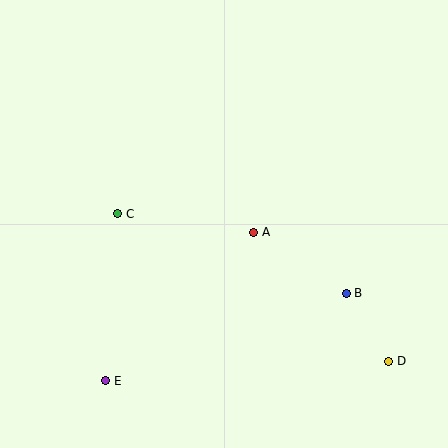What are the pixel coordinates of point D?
Point D is at (389, 361).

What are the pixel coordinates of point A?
Point A is at (254, 232).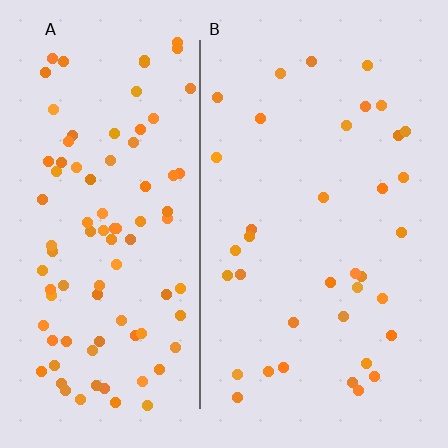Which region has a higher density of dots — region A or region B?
A (the left).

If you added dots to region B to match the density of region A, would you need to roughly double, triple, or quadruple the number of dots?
Approximately triple.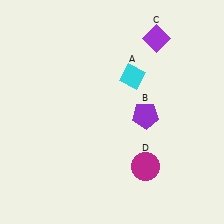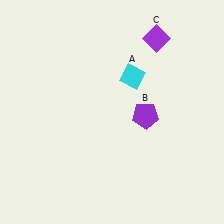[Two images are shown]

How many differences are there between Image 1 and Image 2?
There is 1 difference between the two images.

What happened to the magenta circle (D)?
The magenta circle (D) was removed in Image 2. It was in the bottom-right area of Image 1.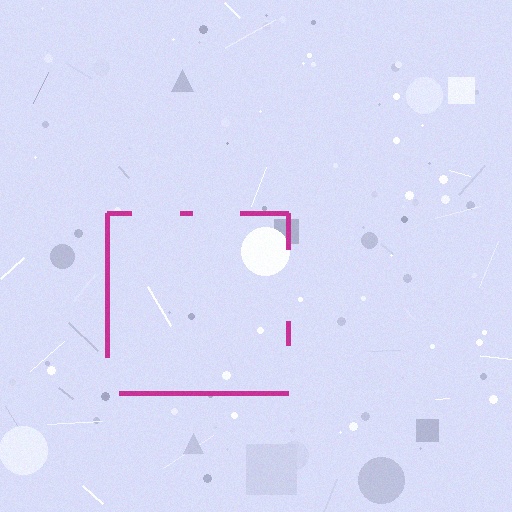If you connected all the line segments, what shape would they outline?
They would outline a square.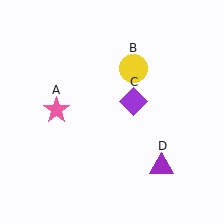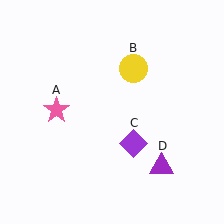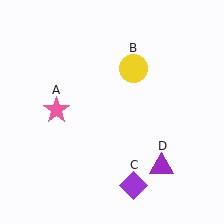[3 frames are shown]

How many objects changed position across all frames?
1 object changed position: purple diamond (object C).